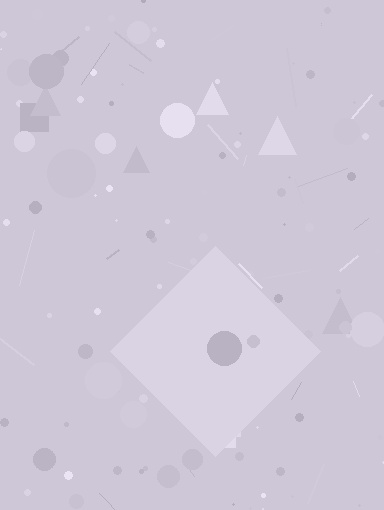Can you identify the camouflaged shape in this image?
The camouflaged shape is a diamond.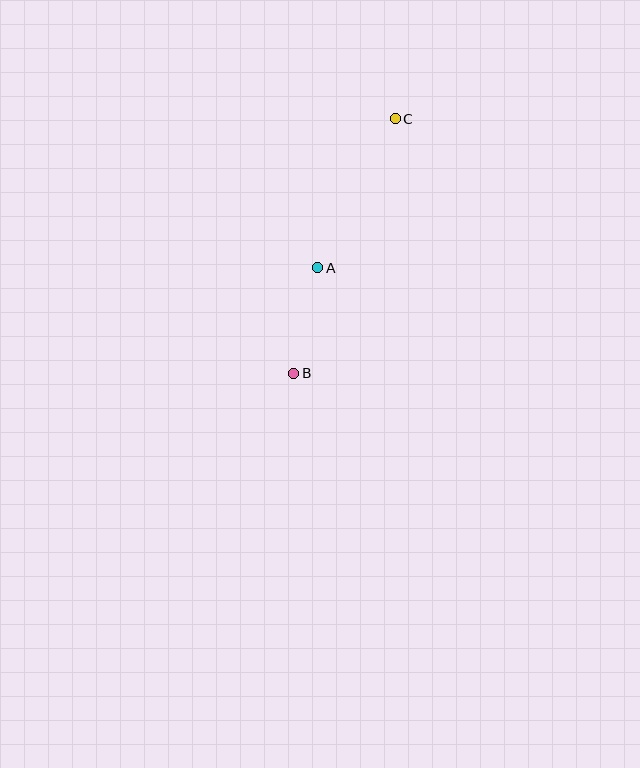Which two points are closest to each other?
Points A and B are closest to each other.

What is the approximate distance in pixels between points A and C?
The distance between A and C is approximately 168 pixels.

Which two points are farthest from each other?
Points B and C are farthest from each other.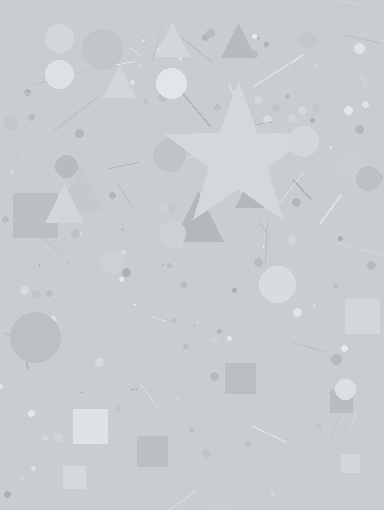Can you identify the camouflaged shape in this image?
The camouflaged shape is a star.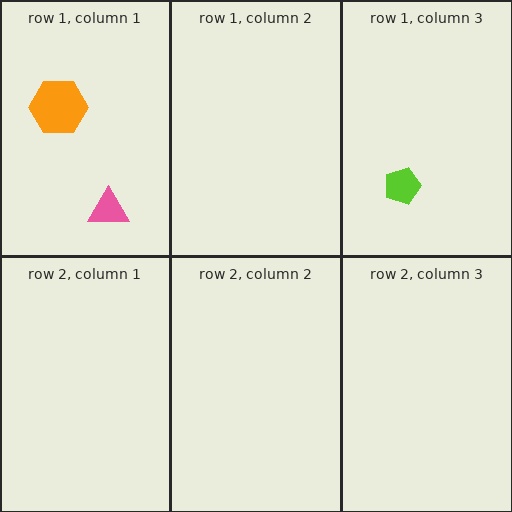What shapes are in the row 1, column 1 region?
The pink triangle, the orange hexagon.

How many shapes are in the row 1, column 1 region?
2.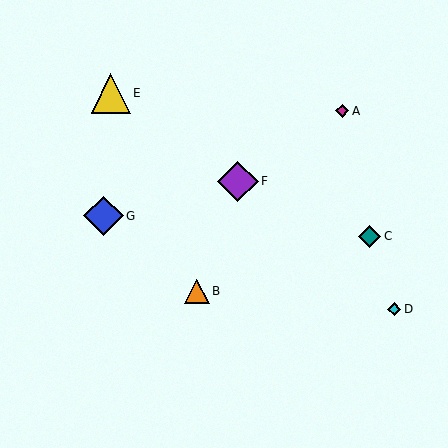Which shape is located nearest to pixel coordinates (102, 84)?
The yellow triangle (labeled E) at (111, 93) is nearest to that location.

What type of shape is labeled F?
Shape F is a purple diamond.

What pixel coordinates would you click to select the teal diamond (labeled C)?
Click at (370, 236) to select the teal diamond C.